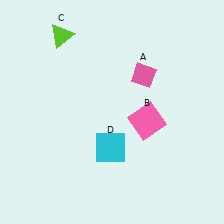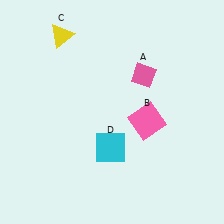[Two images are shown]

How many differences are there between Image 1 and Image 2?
There is 1 difference between the two images.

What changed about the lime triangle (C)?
In Image 1, C is lime. In Image 2, it changed to yellow.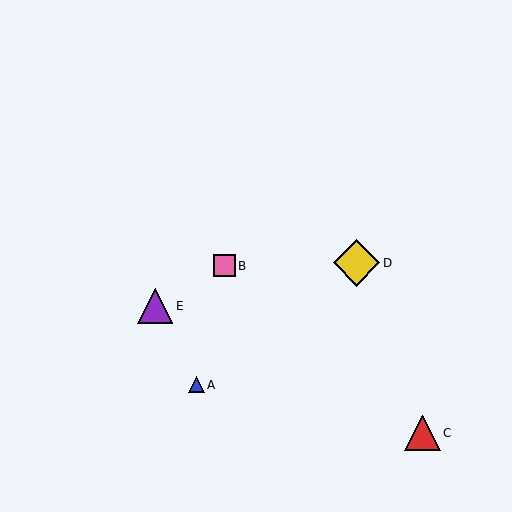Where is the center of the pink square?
The center of the pink square is at (225, 266).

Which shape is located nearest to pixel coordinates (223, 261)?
The pink square (labeled B) at (225, 266) is nearest to that location.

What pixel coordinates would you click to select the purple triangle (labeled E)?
Click at (155, 306) to select the purple triangle E.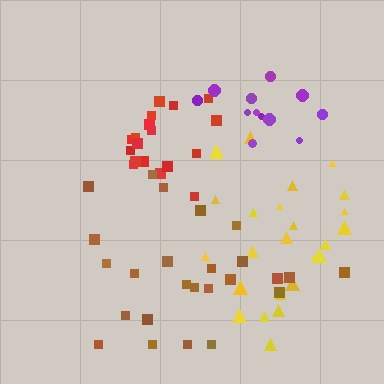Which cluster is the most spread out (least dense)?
Brown.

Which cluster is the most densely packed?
Red.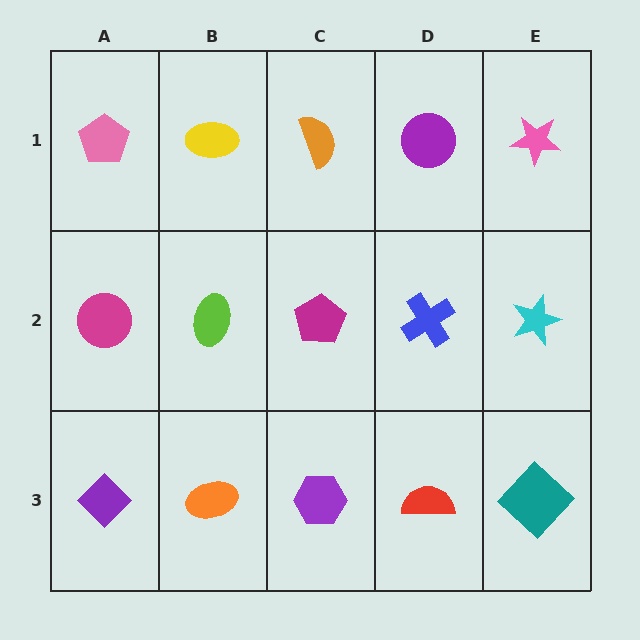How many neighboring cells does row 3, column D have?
3.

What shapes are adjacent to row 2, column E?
A pink star (row 1, column E), a teal diamond (row 3, column E), a blue cross (row 2, column D).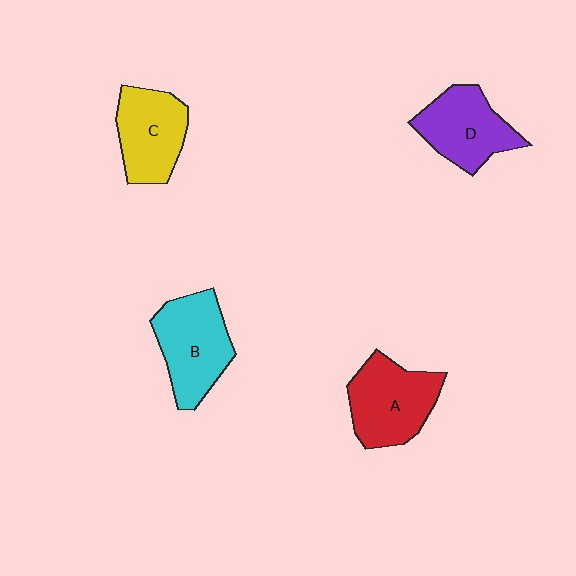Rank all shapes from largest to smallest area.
From largest to smallest: B (cyan), A (red), D (purple), C (yellow).